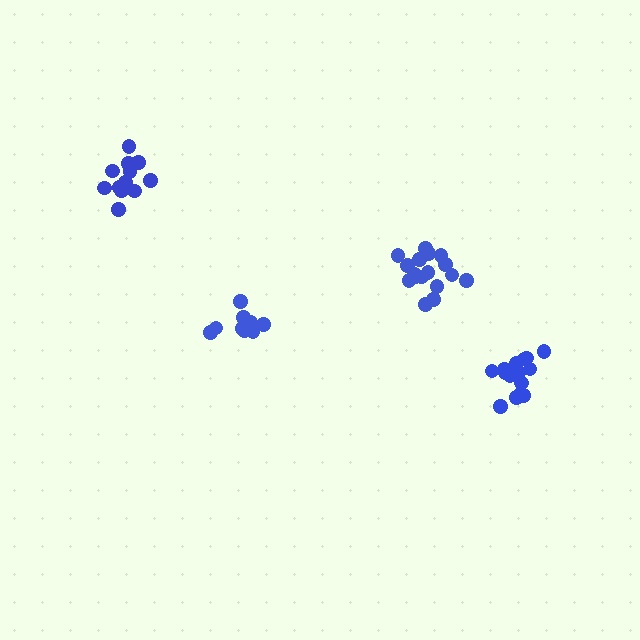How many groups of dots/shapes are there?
There are 4 groups.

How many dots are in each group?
Group 1: 12 dots, Group 2: 12 dots, Group 3: 17 dots, Group 4: 15 dots (56 total).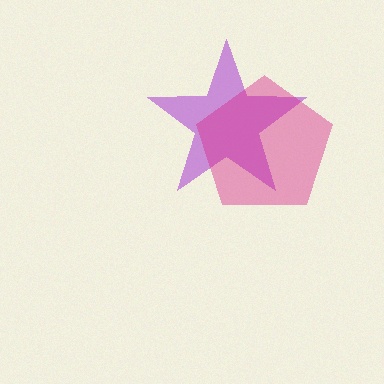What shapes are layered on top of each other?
The layered shapes are: a purple star, a magenta pentagon.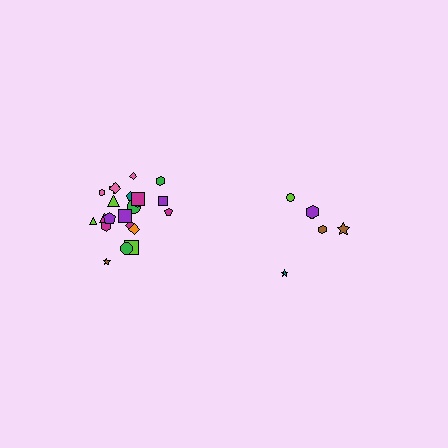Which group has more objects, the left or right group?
The left group.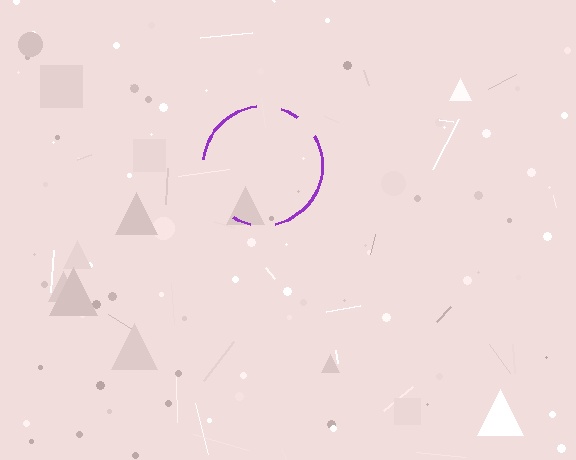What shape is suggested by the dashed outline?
The dashed outline suggests a circle.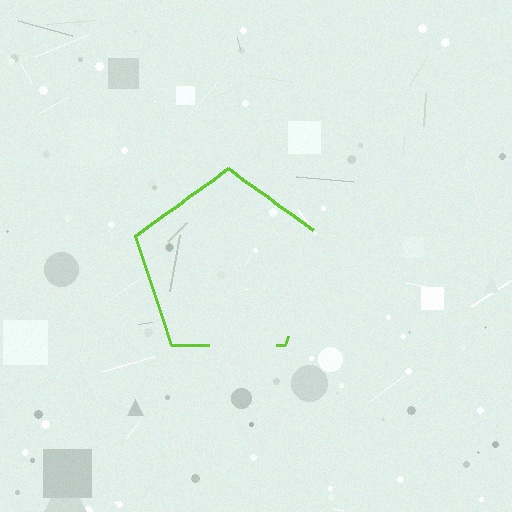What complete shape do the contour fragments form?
The contour fragments form a pentagon.